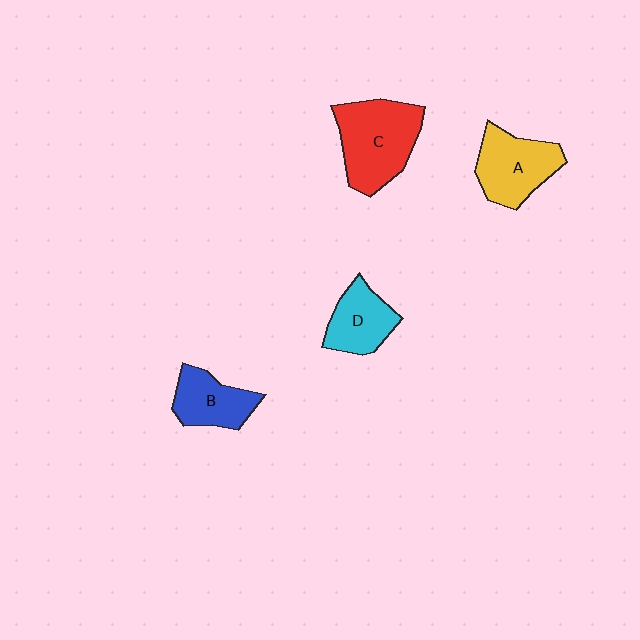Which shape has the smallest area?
Shape D (cyan).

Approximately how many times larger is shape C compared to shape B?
Approximately 1.6 times.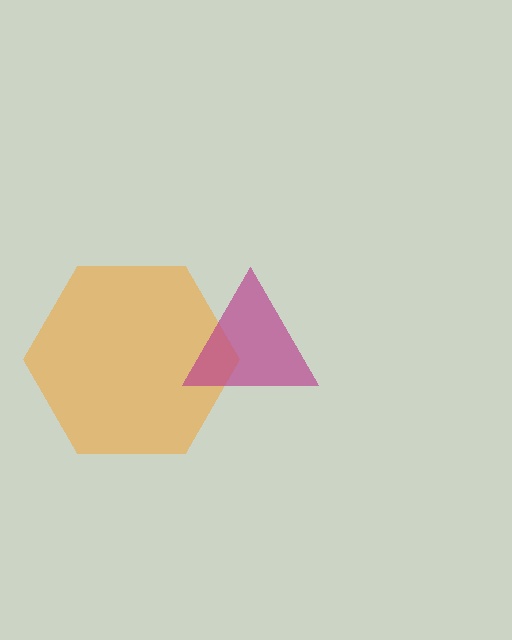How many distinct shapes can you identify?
There are 2 distinct shapes: an orange hexagon, a magenta triangle.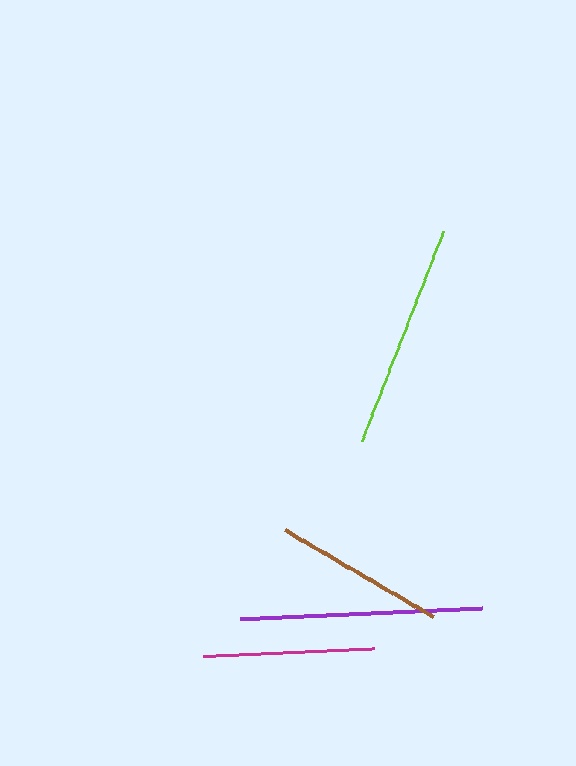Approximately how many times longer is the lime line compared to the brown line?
The lime line is approximately 1.3 times the length of the brown line.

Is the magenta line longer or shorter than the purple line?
The purple line is longer than the magenta line.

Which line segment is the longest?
The purple line is the longest at approximately 243 pixels.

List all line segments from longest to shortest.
From longest to shortest: purple, lime, magenta, brown.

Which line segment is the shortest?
The brown line is the shortest at approximately 171 pixels.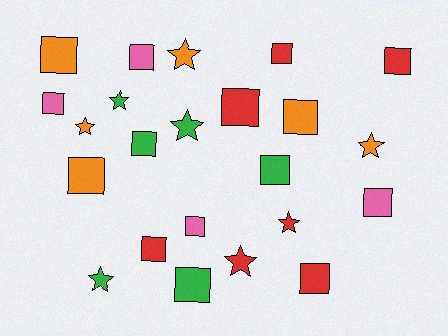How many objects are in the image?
There are 23 objects.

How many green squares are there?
There are 3 green squares.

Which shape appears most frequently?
Square, with 15 objects.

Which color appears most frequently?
Red, with 7 objects.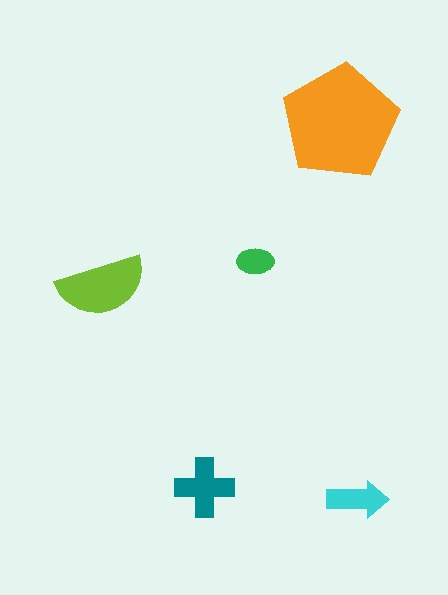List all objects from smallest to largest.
The green ellipse, the cyan arrow, the teal cross, the lime semicircle, the orange pentagon.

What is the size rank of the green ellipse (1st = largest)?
5th.